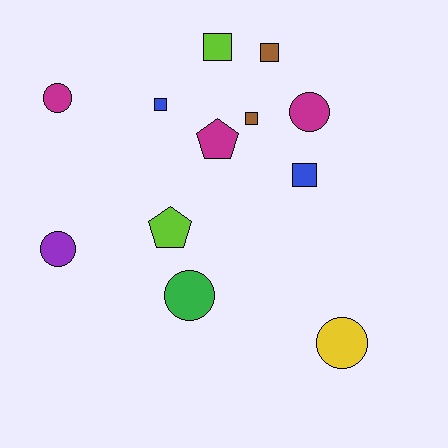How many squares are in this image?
There are 5 squares.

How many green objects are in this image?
There is 1 green object.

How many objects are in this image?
There are 12 objects.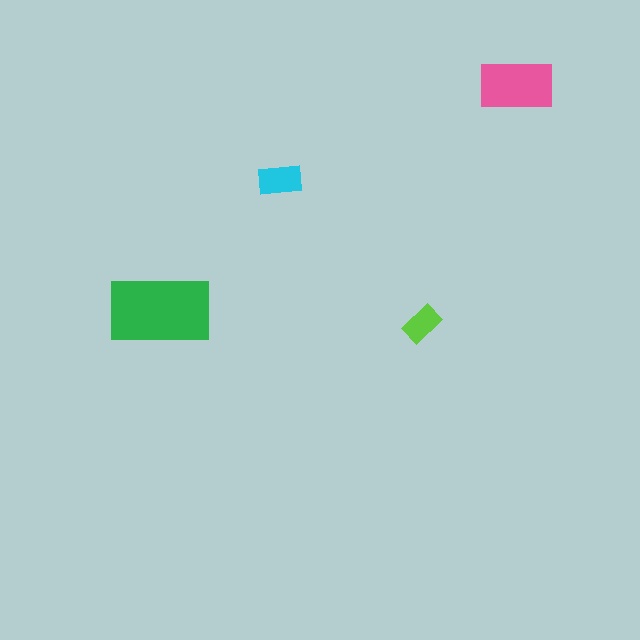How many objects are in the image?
There are 4 objects in the image.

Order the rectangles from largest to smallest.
the green one, the pink one, the cyan one, the lime one.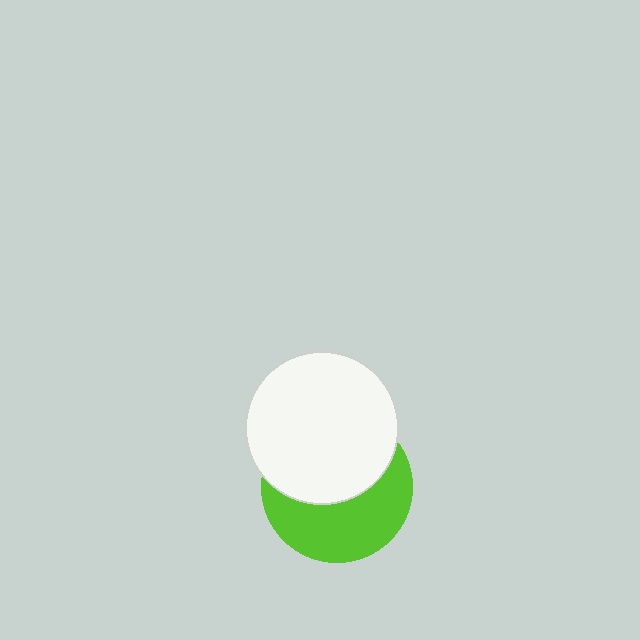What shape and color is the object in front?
The object in front is a white circle.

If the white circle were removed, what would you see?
You would see the complete lime circle.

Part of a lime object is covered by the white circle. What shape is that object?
It is a circle.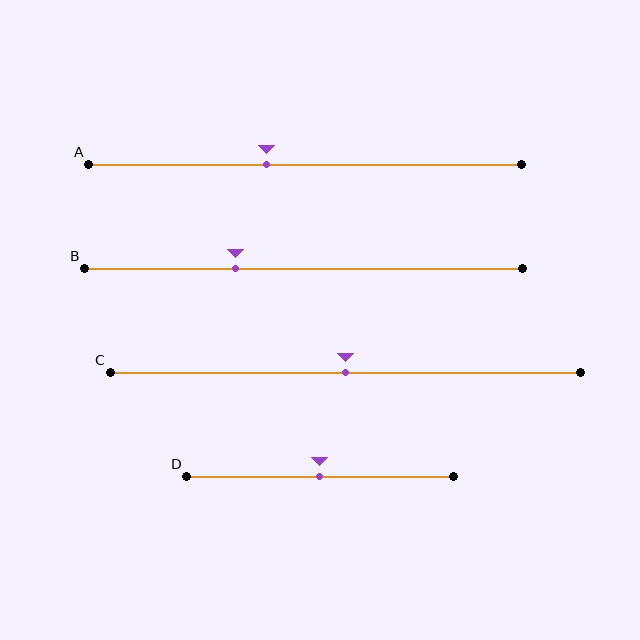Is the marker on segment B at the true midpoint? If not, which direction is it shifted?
No, the marker on segment B is shifted to the left by about 16% of the segment length.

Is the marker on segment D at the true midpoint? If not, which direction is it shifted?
Yes, the marker on segment D is at the true midpoint.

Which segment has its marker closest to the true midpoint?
Segment C has its marker closest to the true midpoint.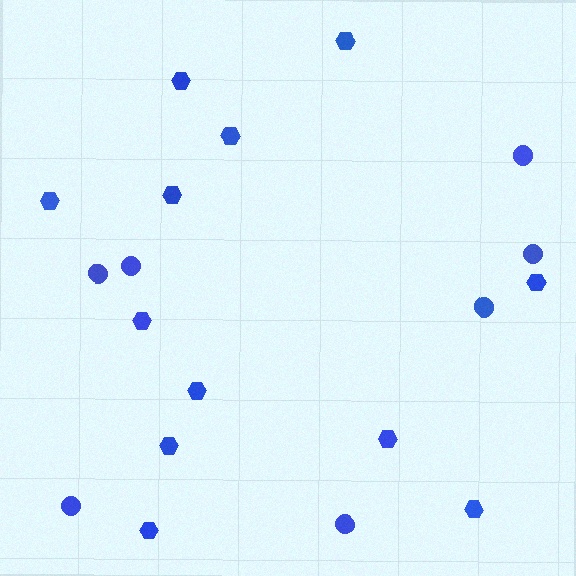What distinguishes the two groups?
There are 2 groups: one group of hexagons (12) and one group of circles (7).